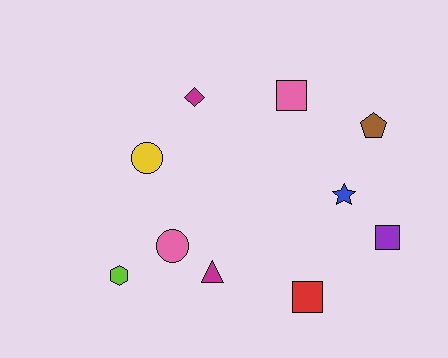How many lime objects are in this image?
There is 1 lime object.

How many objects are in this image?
There are 10 objects.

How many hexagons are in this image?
There is 1 hexagon.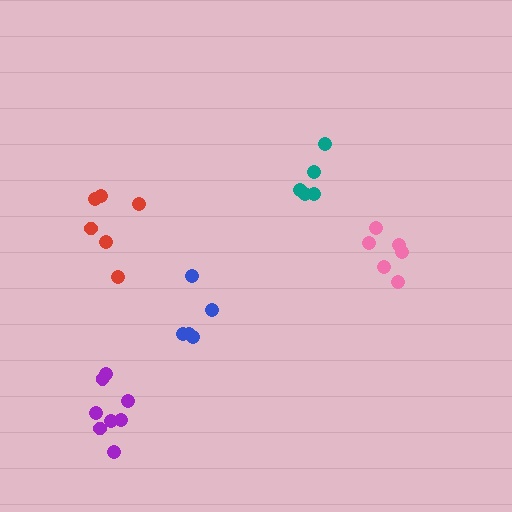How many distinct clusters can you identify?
There are 5 distinct clusters.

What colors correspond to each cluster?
The clusters are colored: blue, teal, purple, red, pink.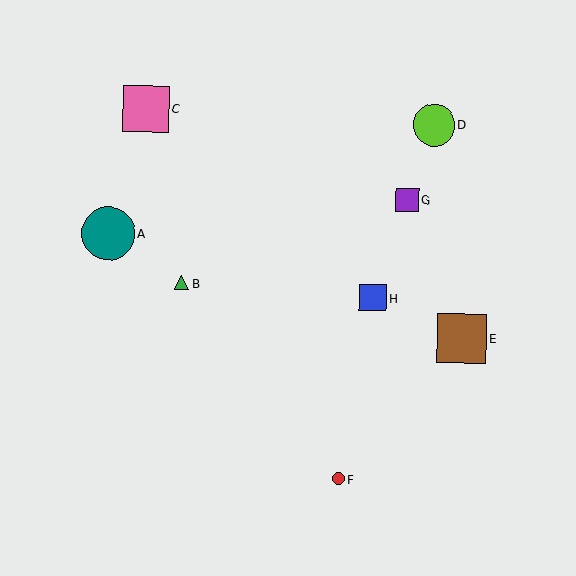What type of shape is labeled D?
Shape D is a lime circle.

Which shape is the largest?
The teal circle (labeled A) is the largest.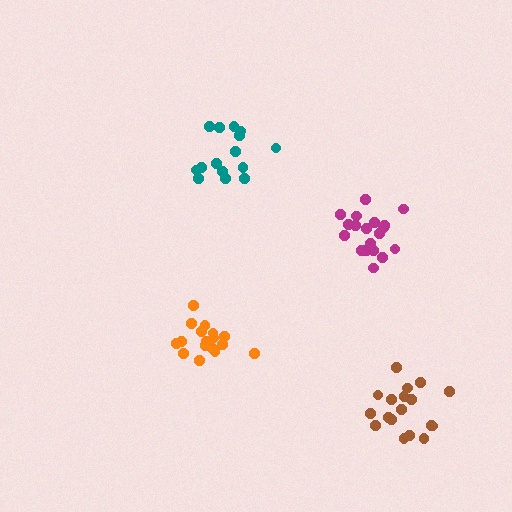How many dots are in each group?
Group 1: 15 dots, Group 2: 17 dots, Group 3: 18 dots, Group 4: 19 dots (69 total).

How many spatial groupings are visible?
There are 4 spatial groupings.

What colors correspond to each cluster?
The clusters are colored: teal, orange, brown, magenta.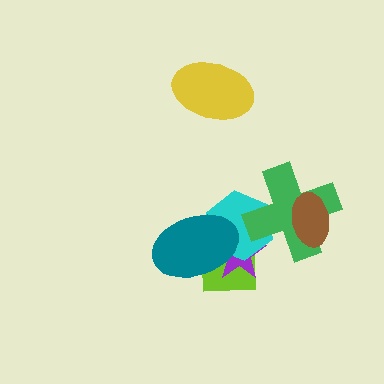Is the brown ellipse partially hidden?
No, no other shape covers it.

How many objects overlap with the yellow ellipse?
0 objects overlap with the yellow ellipse.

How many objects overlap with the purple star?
4 objects overlap with the purple star.